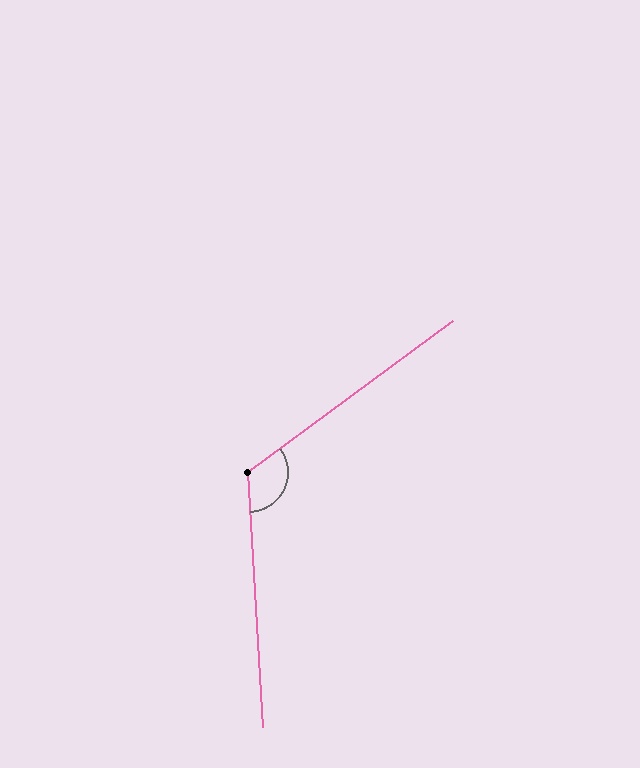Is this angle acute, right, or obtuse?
It is obtuse.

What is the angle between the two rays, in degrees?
Approximately 123 degrees.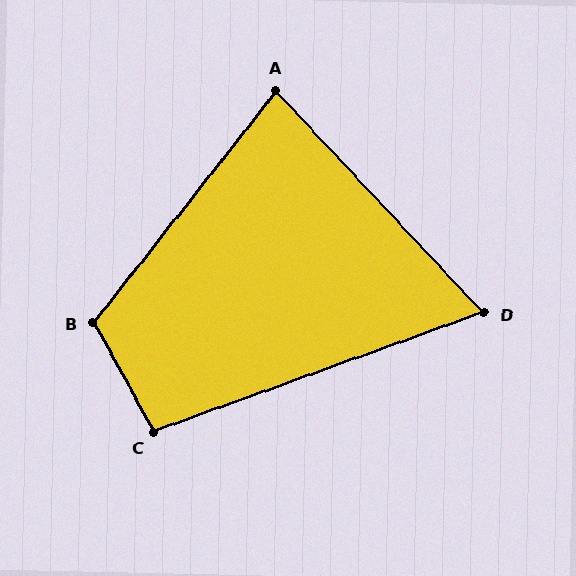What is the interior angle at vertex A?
Approximately 81 degrees (acute).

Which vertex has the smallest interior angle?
D, at approximately 67 degrees.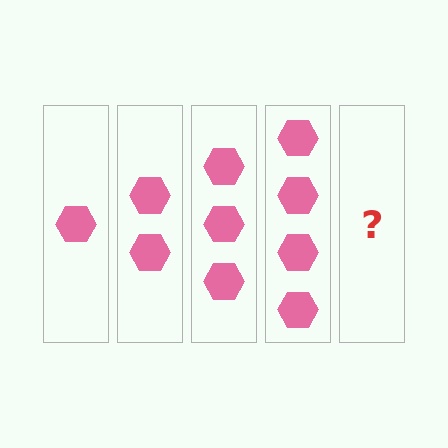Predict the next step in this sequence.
The next step is 5 hexagons.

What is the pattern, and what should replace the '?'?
The pattern is that each step adds one more hexagon. The '?' should be 5 hexagons.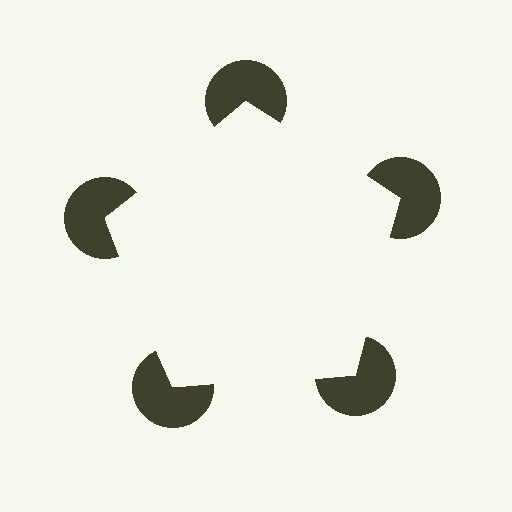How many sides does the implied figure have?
5 sides.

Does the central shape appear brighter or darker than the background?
It typically appears slightly brighter than the background, even though no actual brightness change is drawn.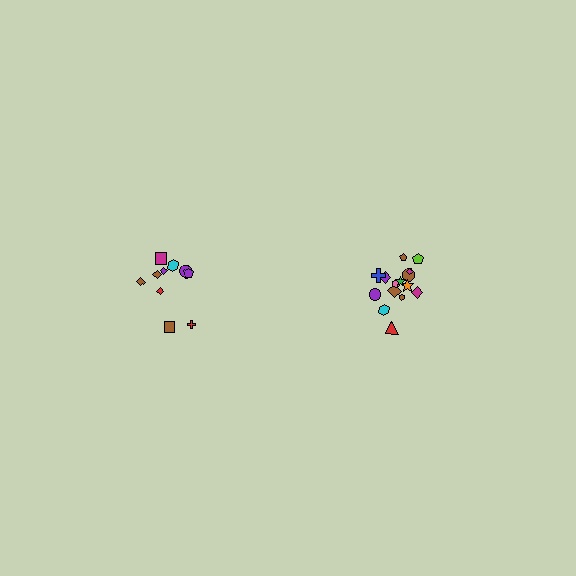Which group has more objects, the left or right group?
The right group.